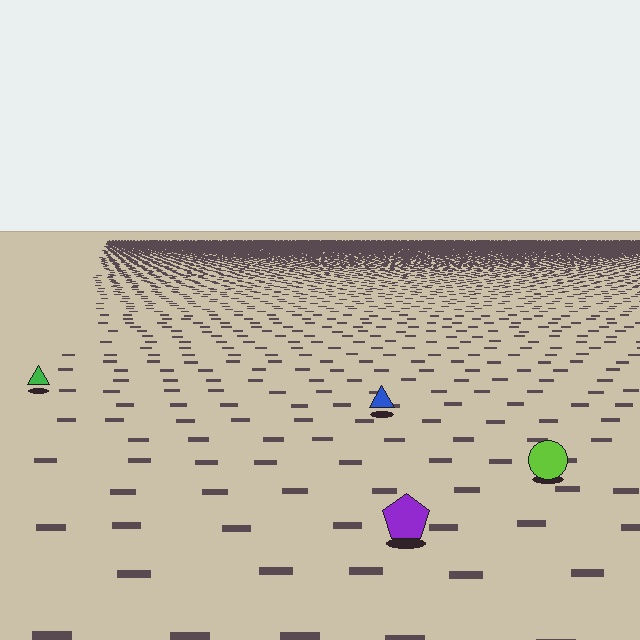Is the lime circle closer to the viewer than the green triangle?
Yes. The lime circle is closer — you can tell from the texture gradient: the ground texture is coarser near it.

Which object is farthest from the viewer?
The green triangle is farthest from the viewer. It appears smaller and the ground texture around it is denser.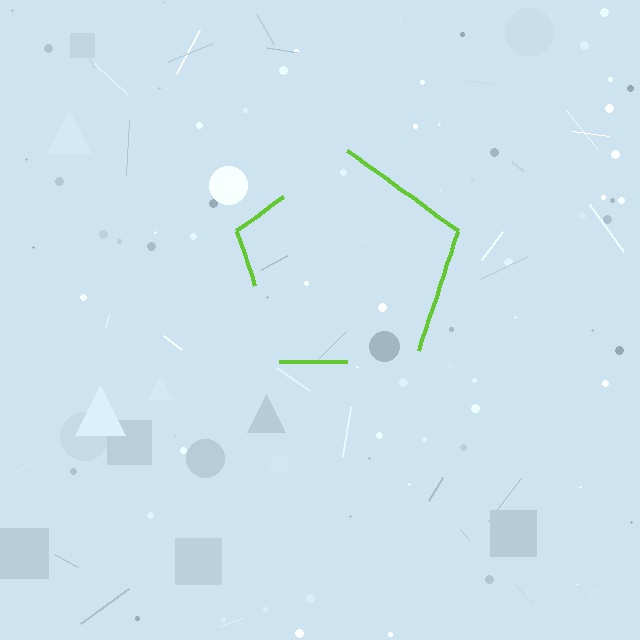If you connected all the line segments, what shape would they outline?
They would outline a pentagon.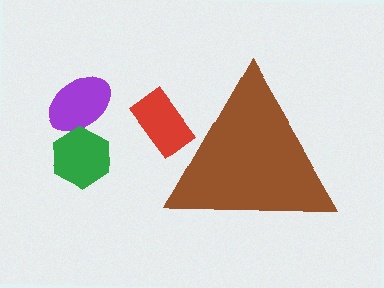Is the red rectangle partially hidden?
Yes, the red rectangle is partially hidden behind the brown triangle.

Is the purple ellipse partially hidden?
No, the purple ellipse is fully visible.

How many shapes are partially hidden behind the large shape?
1 shape is partially hidden.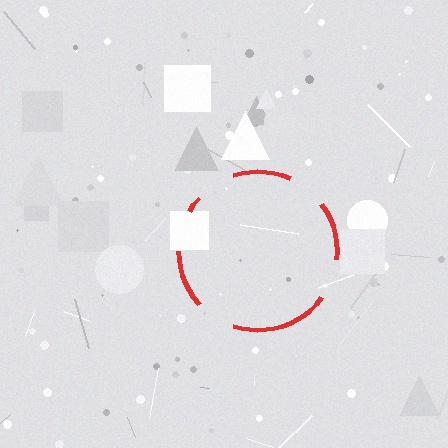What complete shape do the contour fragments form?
The contour fragments form a circle.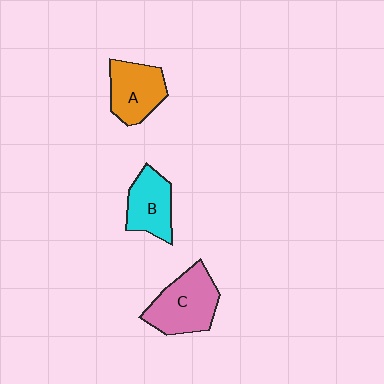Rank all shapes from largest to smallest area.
From largest to smallest: C (pink), A (orange), B (cyan).